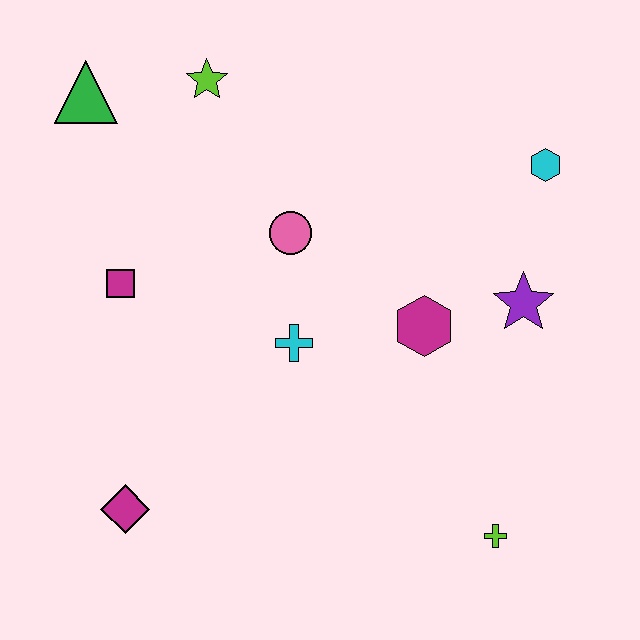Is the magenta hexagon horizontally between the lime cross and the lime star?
Yes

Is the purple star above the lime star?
No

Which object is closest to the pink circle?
The cyan cross is closest to the pink circle.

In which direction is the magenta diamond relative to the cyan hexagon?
The magenta diamond is to the left of the cyan hexagon.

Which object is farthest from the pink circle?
The lime cross is farthest from the pink circle.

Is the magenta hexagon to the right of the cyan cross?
Yes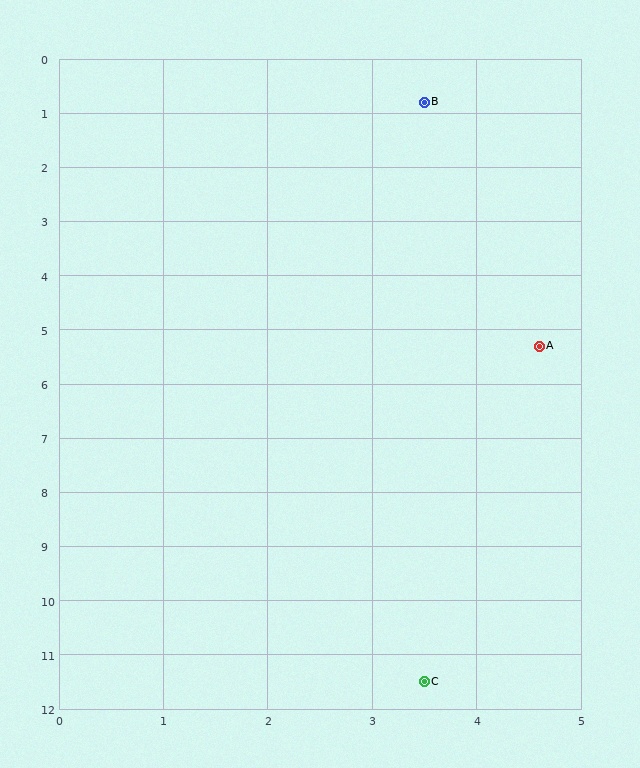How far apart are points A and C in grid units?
Points A and C are about 6.3 grid units apart.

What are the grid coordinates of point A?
Point A is at approximately (4.6, 5.3).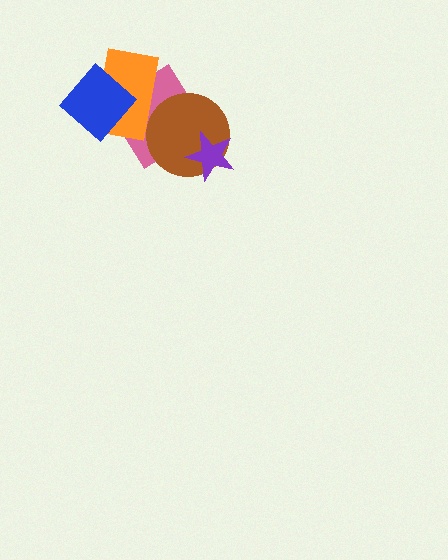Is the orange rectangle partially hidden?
Yes, it is partially covered by another shape.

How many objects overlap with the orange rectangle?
3 objects overlap with the orange rectangle.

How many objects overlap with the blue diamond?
1 object overlaps with the blue diamond.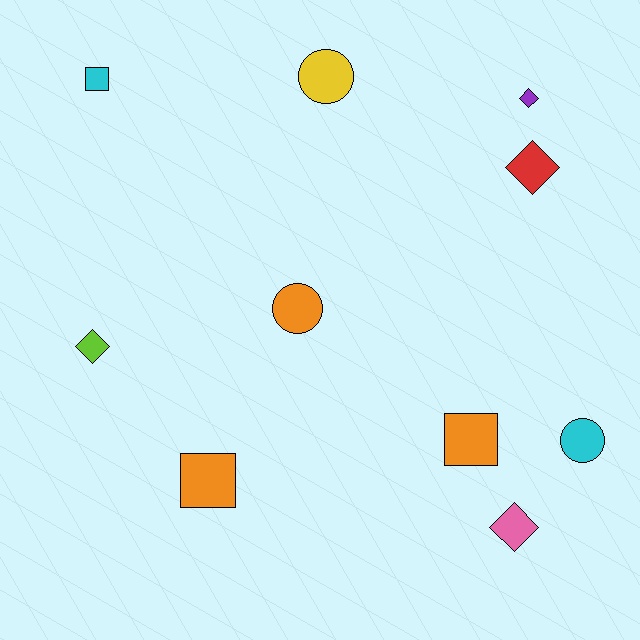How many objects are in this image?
There are 10 objects.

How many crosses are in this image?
There are no crosses.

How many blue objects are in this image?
There are no blue objects.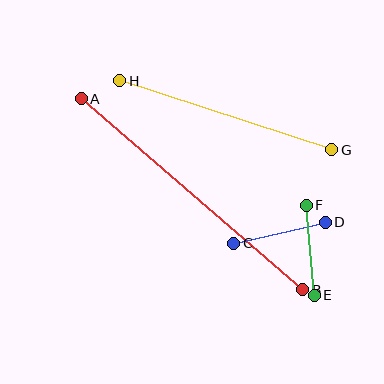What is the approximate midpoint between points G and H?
The midpoint is at approximately (226, 115) pixels.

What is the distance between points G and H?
The distance is approximately 223 pixels.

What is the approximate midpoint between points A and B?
The midpoint is at approximately (192, 194) pixels.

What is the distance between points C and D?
The distance is approximately 93 pixels.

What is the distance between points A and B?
The distance is approximately 293 pixels.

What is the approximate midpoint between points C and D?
The midpoint is at approximately (279, 233) pixels.